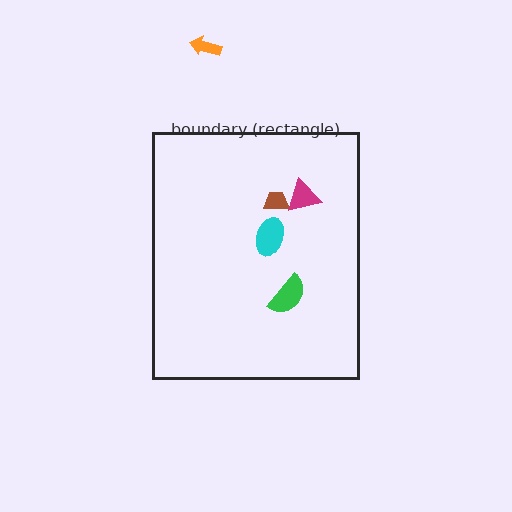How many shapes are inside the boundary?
4 inside, 1 outside.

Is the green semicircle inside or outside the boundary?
Inside.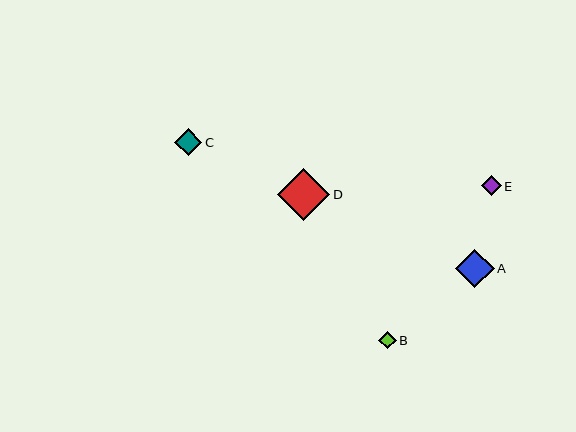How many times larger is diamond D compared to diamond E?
Diamond D is approximately 2.7 times the size of diamond E.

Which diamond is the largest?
Diamond D is the largest with a size of approximately 52 pixels.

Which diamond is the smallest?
Diamond B is the smallest with a size of approximately 18 pixels.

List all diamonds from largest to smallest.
From largest to smallest: D, A, C, E, B.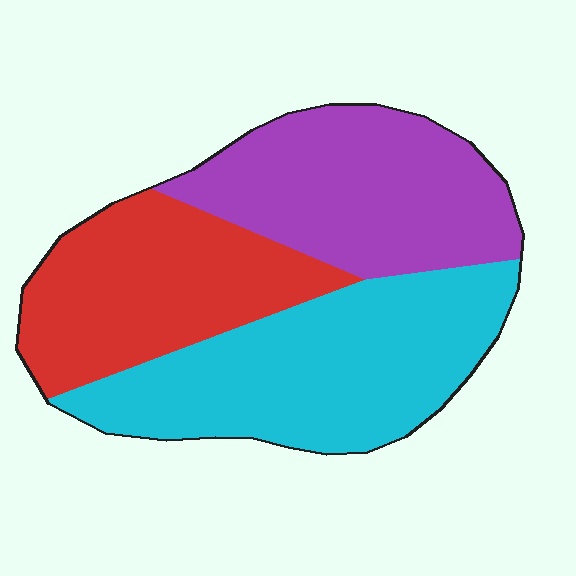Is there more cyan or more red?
Cyan.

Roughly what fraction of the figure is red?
Red takes up between a sixth and a third of the figure.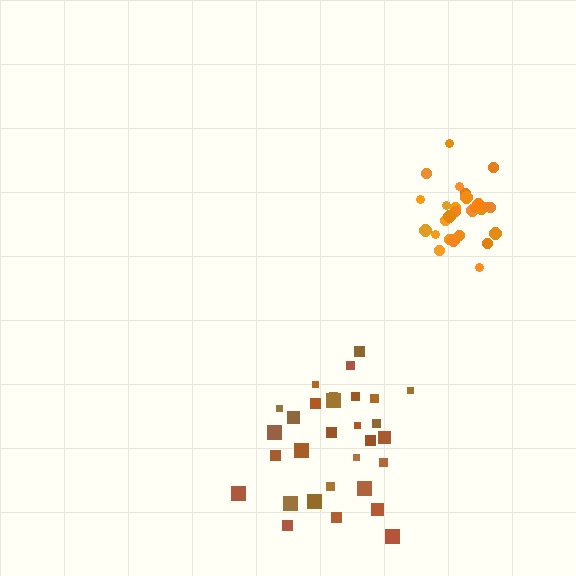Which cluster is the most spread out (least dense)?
Brown.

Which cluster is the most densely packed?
Orange.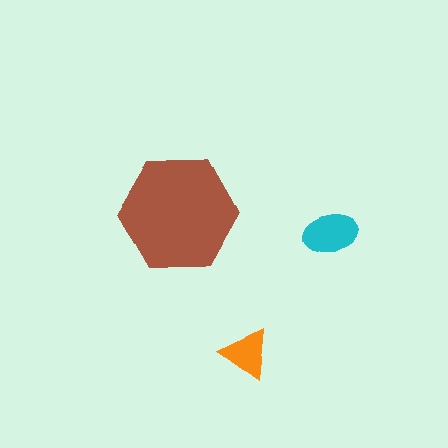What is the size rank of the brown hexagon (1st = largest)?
1st.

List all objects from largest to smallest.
The brown hexagon, the cyan ellipse, the orange triangle.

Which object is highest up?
The brown hexagon is topmost.